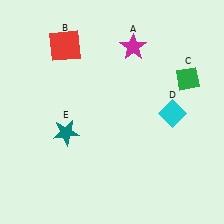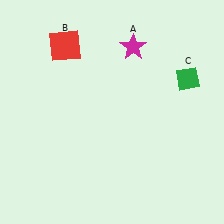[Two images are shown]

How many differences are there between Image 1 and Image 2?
There are 2 differences between the two images.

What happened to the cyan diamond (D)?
The cyan diamond (D) was removed in Image 2. It was in the bottom-right area of Image 1.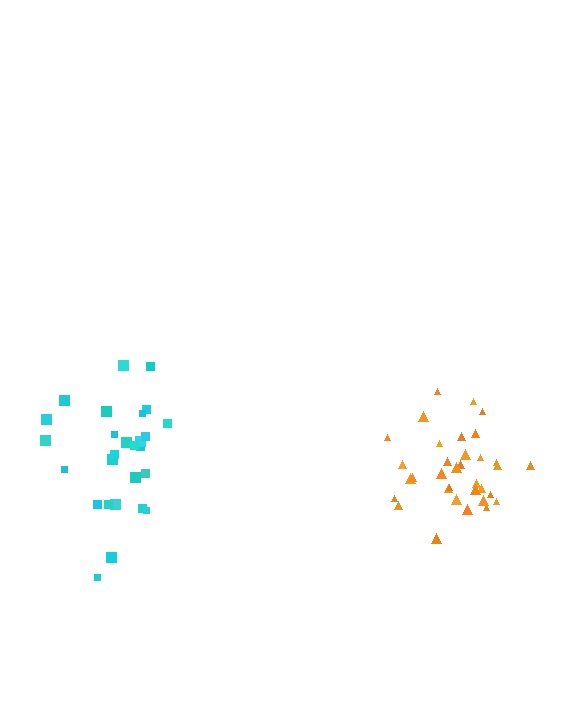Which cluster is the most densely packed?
Orange.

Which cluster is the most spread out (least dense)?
Cyan.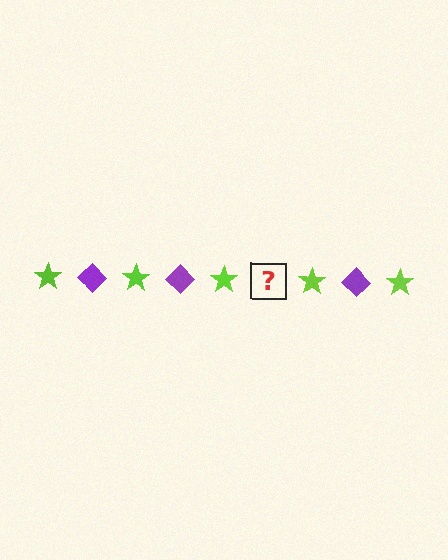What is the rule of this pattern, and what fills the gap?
The rule is that the pattern alternates between lime star and purple diamond. The gap should be filled with a purple diamond.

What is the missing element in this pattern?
The missing element is a purple diamond.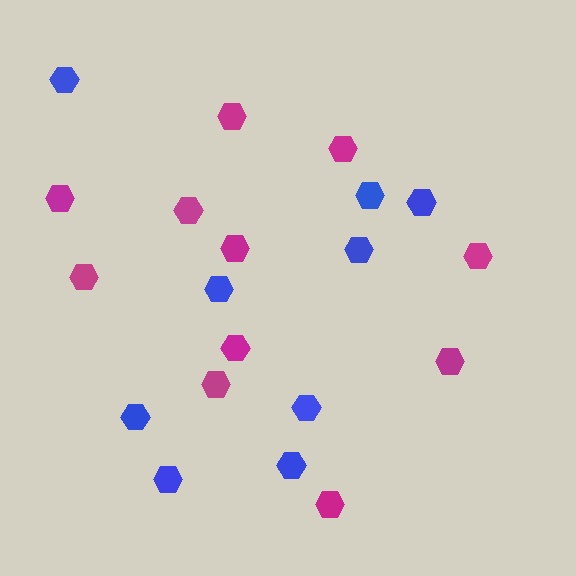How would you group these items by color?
There are 2 groups: one group of magenta hexagons (11) and one group of blue hexagons (9).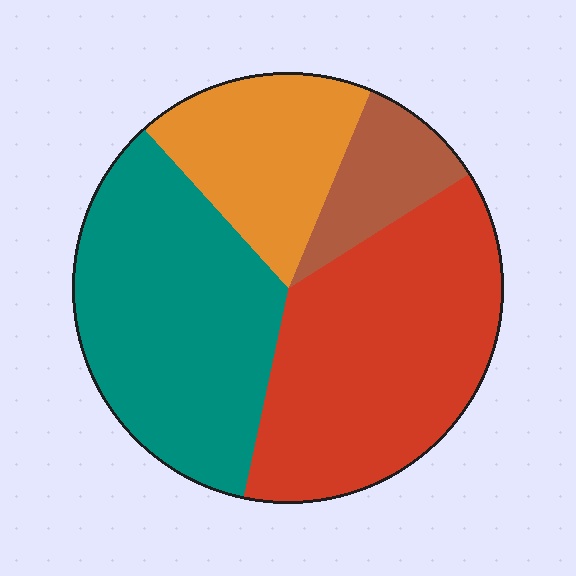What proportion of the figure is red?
Red covers 37% of the figure.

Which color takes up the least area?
Brown, at roughly 10%.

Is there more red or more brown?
Red.